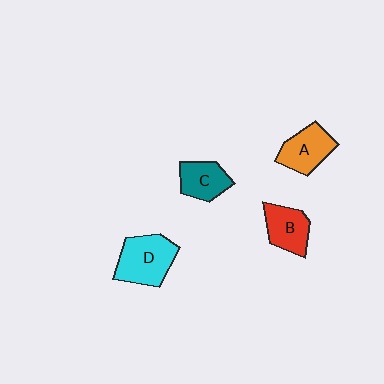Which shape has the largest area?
Shape D (cyan).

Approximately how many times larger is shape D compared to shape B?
Approximately 1.4 times.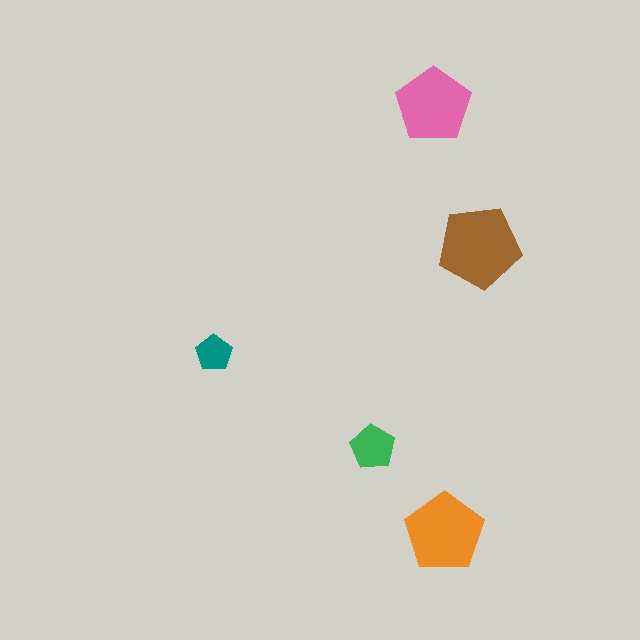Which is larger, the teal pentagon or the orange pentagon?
The orange one.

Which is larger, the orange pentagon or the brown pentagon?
The brown one.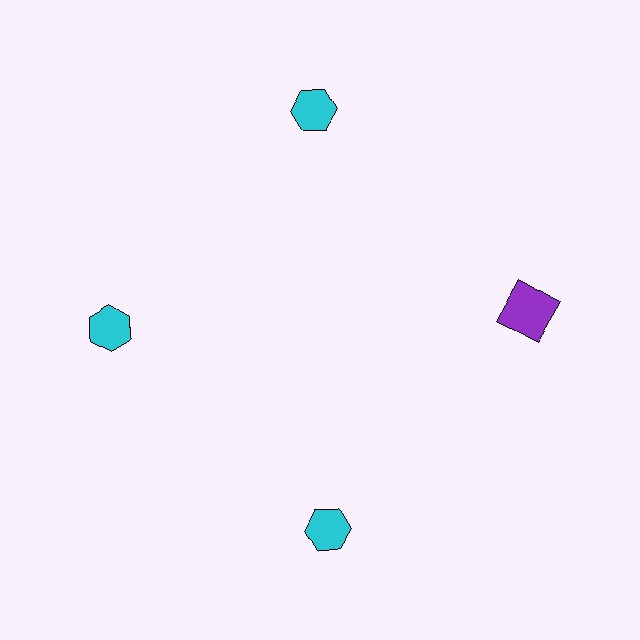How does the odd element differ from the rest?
It differs in both color (purple instead of cyan) and shape (square instead of hexagon).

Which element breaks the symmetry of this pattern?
The purple square at roughly the 3 o'clock position breaks the symmetry. All other shapes are cyan hexagons.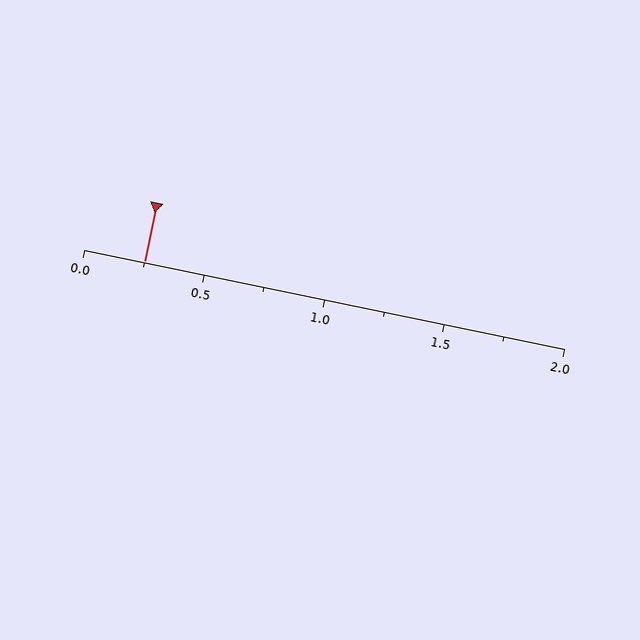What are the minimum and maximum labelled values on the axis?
The axis runs from 0.0 to 2.0.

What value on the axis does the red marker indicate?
The marker indicates approximately 0.25.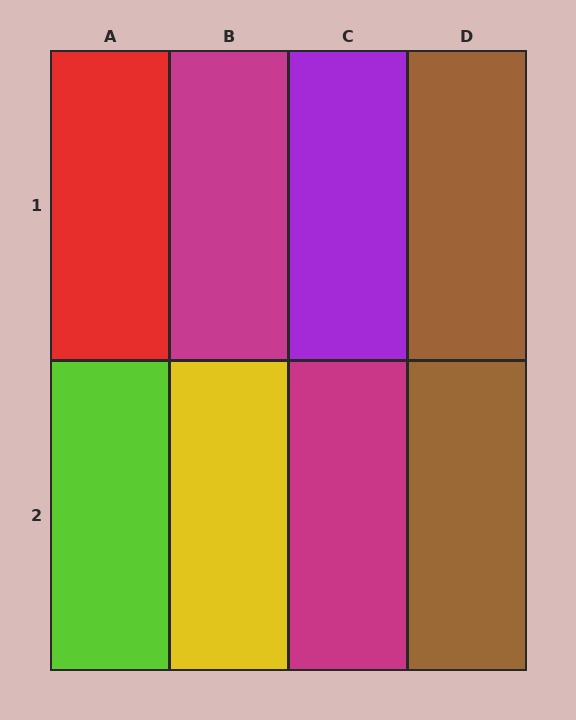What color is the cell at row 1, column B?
Magenta.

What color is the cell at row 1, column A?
Red.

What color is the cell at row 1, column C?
Purple.